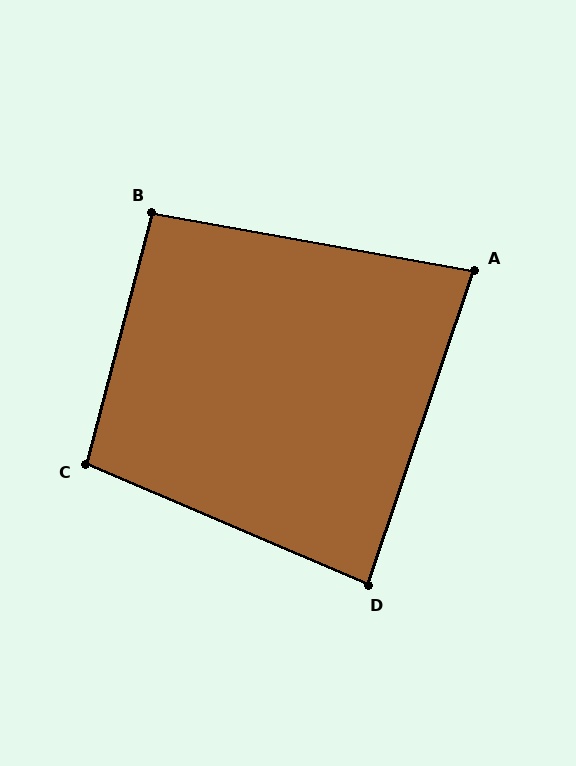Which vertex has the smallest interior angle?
A, at approximately 81 degrees.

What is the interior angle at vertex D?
Approximately 85 degrees (approximately right).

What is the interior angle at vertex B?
Approximately 95 degrees (approximately right).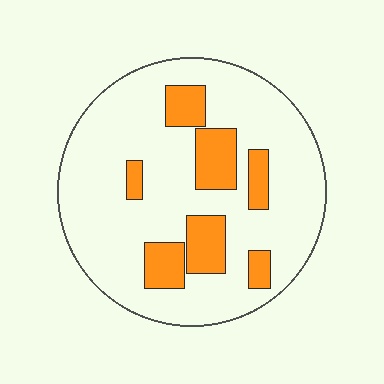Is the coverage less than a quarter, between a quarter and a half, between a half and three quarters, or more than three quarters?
Less than a quarter.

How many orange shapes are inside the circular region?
7.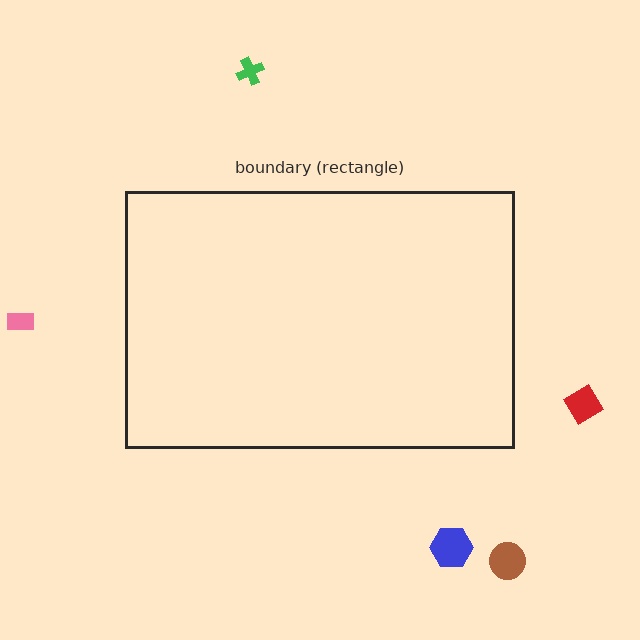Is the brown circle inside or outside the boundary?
Outside.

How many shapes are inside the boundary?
0 inside, 5 outside.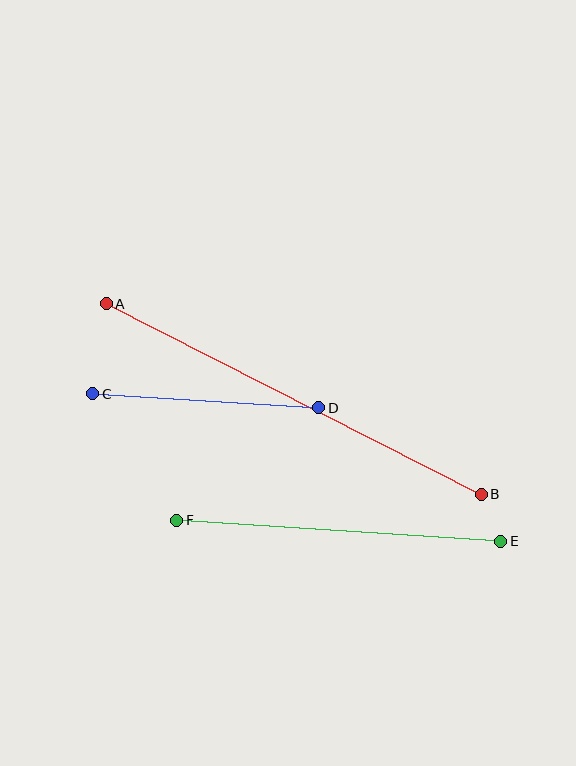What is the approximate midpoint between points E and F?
The midpoint is at approximately (339, 531) pixels.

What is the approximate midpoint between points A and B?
The midpoint is at approximately (294, 399) pixels.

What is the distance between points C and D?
The distance is approximately 226 pixels.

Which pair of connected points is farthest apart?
Points A and B are farthest apart.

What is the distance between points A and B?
The distance is approximately 420 pixels.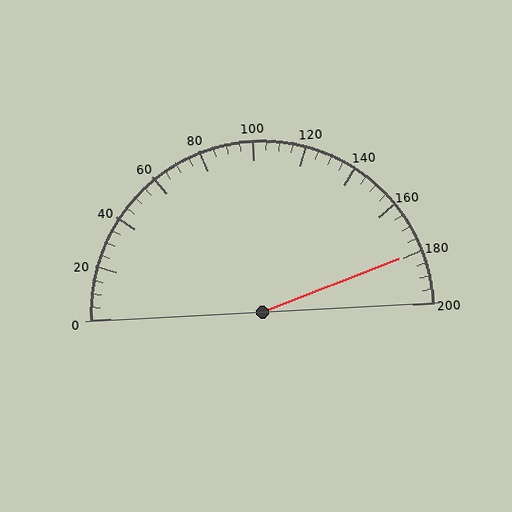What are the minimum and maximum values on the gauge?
The gauge ranges from 0 to 200.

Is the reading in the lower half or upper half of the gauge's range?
The reading is in the upper half of the range (0 to 200).